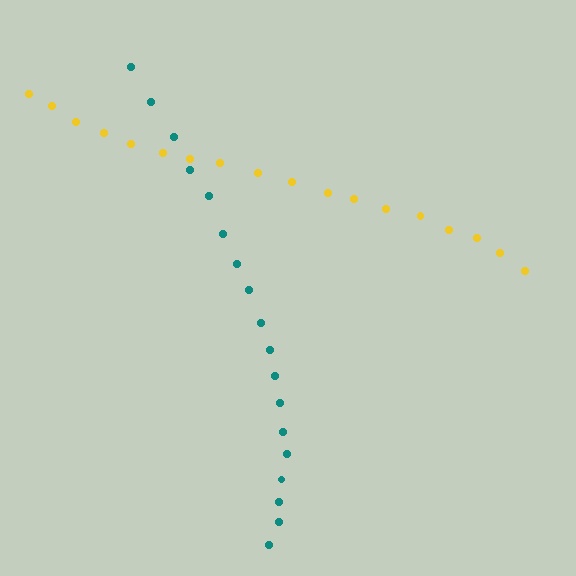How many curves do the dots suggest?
There are 2 distinct paths.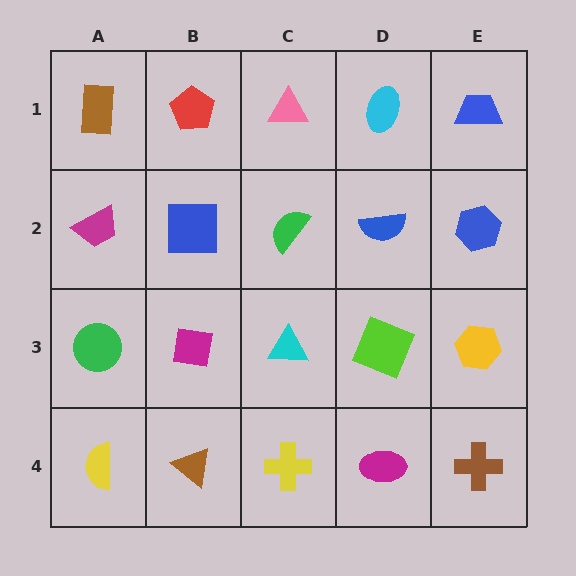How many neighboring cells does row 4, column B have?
3.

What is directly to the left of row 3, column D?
A cyan triangle.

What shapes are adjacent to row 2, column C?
A pink triangle (row 1, column C), a cyan triangle (row 3, column C), a blue square (row 2, column B), a blue semicircle (row 2, column D).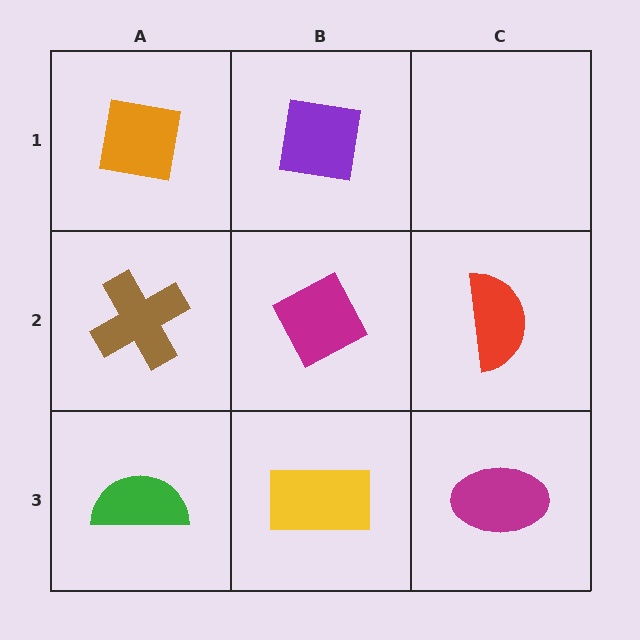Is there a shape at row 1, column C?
No, that cell is empty.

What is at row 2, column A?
A brown cross.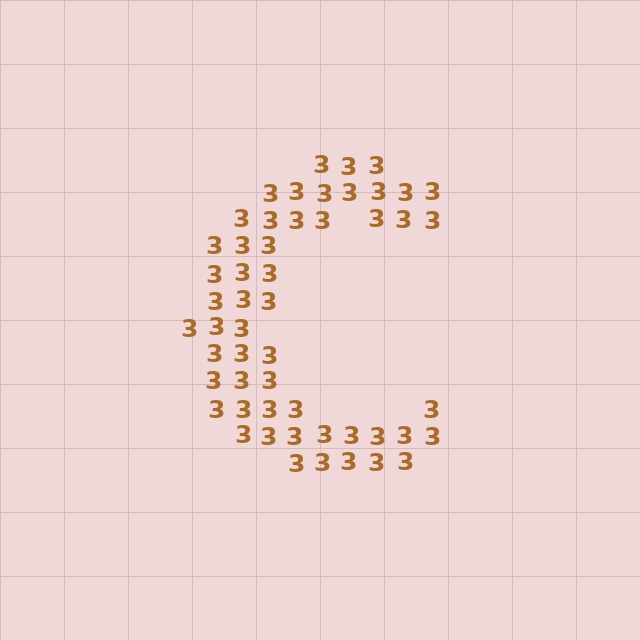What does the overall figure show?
The overall figure shows the letter C.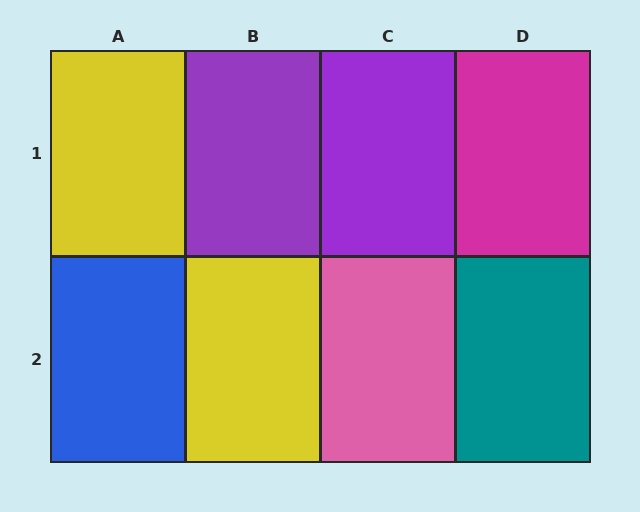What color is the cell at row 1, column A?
Yellow.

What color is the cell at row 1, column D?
Magenta.